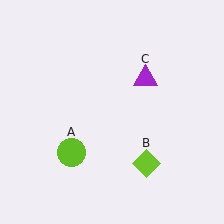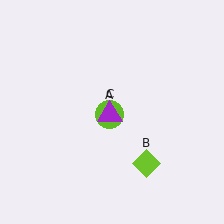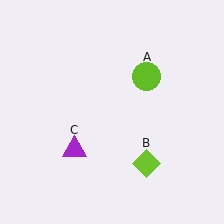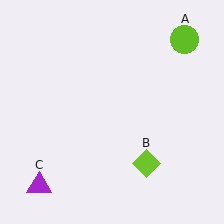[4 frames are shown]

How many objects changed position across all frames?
2 objects changed position: lime circle (object A), purple triangle (object C).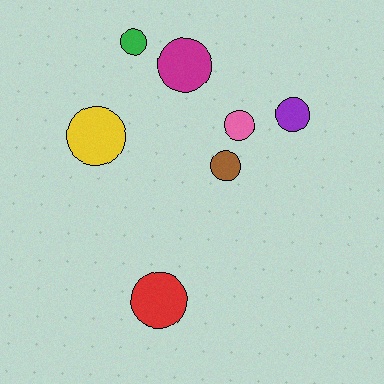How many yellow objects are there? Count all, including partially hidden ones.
There is 1 yellow object.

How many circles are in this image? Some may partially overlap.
There are 7 circles.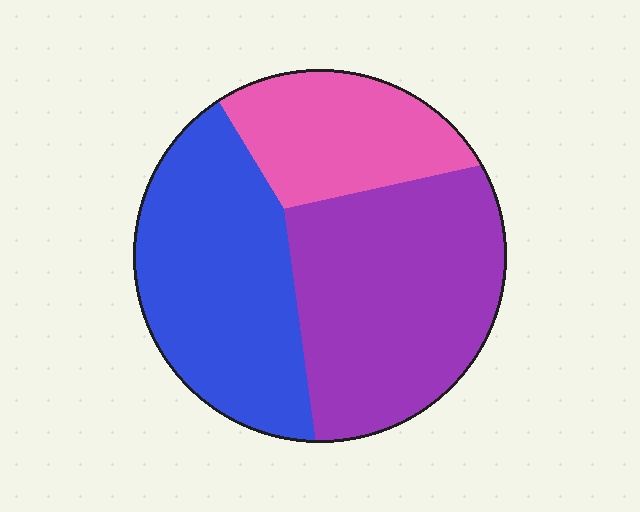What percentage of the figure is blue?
Blue takes up about three eighths (3/8) of the figure.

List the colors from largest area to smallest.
From largest to smallest: purple, blue, pink.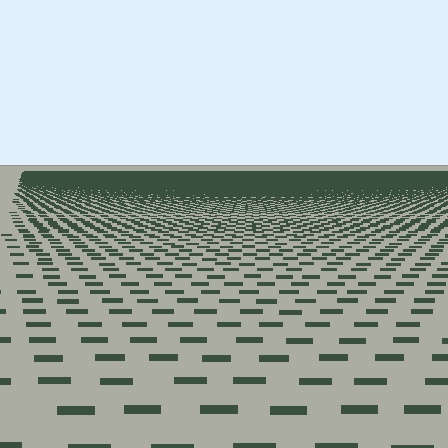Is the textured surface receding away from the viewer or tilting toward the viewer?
The surface is receding away from the viewer. Texture elements get smaller and denser toward the top.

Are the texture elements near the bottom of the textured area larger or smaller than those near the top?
Larger. Near the bottom, elements are closer to the viewer and appear at a bigger on-screen size.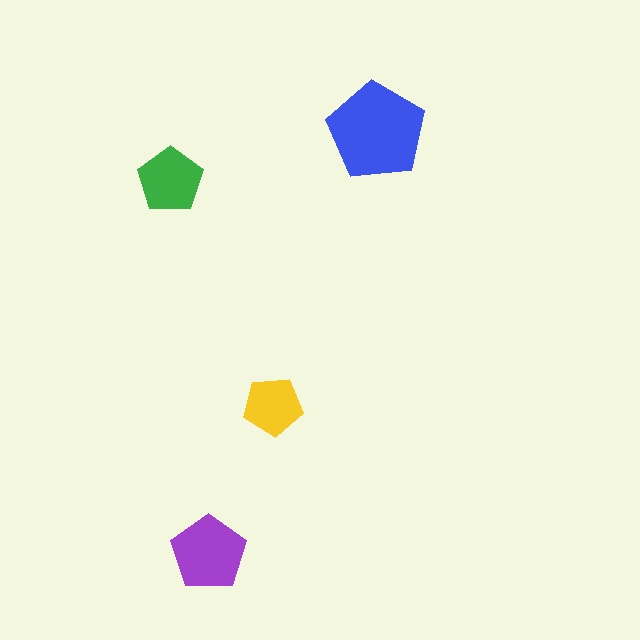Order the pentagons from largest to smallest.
the blue one, the purple one, the green one, the yellow one.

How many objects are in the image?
There are 4 objects in the image.